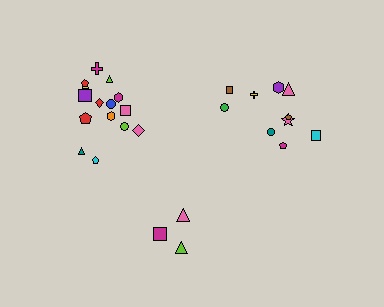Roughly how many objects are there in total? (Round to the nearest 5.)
Roughly 30 objects in total.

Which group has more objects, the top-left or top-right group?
The top-left group.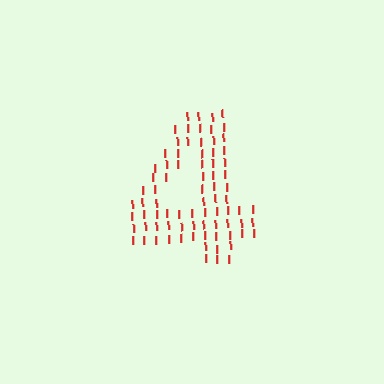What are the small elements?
The small elements are letter I's.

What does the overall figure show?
The overall figure shows the digit 4.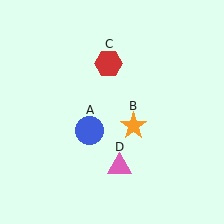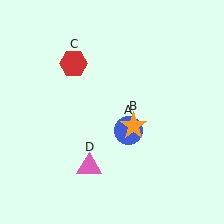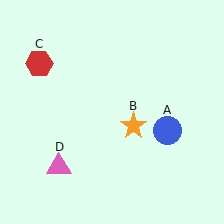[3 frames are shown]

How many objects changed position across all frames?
3 objects changed position: blue circle (object A), red hexagon (object C), pink triangle (object D).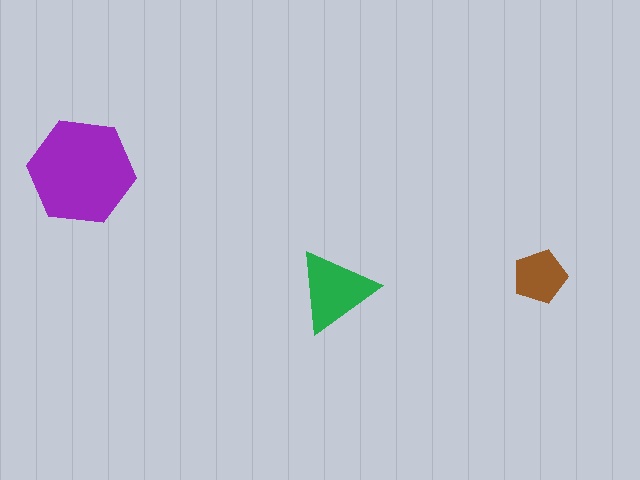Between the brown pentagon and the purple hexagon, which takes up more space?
The purple hexagon.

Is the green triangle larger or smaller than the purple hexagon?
Smaller.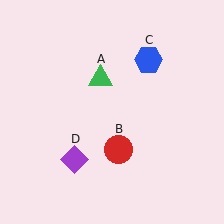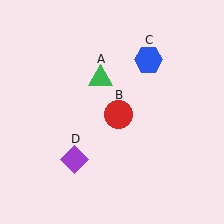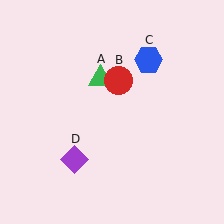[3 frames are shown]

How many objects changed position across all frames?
1 object changed position: red circle (object B).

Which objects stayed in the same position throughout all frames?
Green triangle (object A) and blue hexagon (object C) and purple diamond (object D) remained stationary.